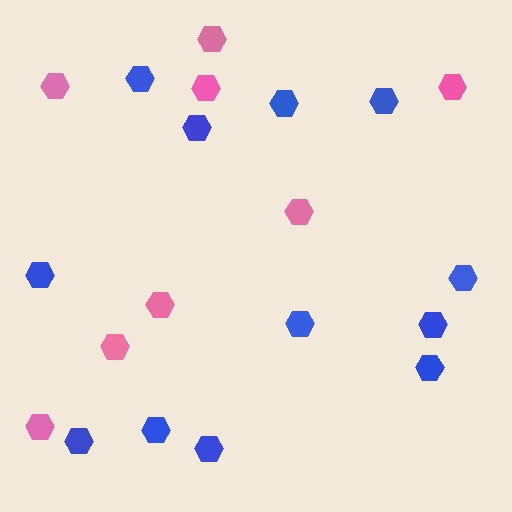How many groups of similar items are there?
There are 2 groups: one group of pink hexagons (8) and one group of blue hexagons (12).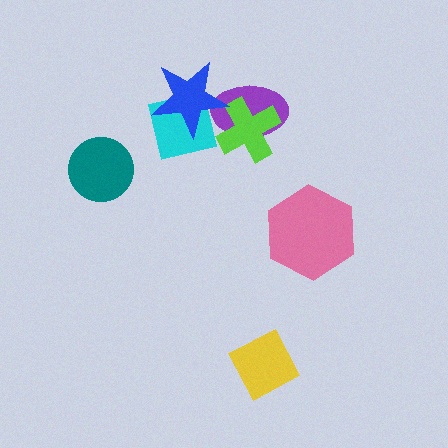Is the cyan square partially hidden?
Yes, it is partially covered by another shape.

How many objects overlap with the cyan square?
1 object overlaps with the cyan square.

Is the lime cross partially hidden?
No, no other shape covers it.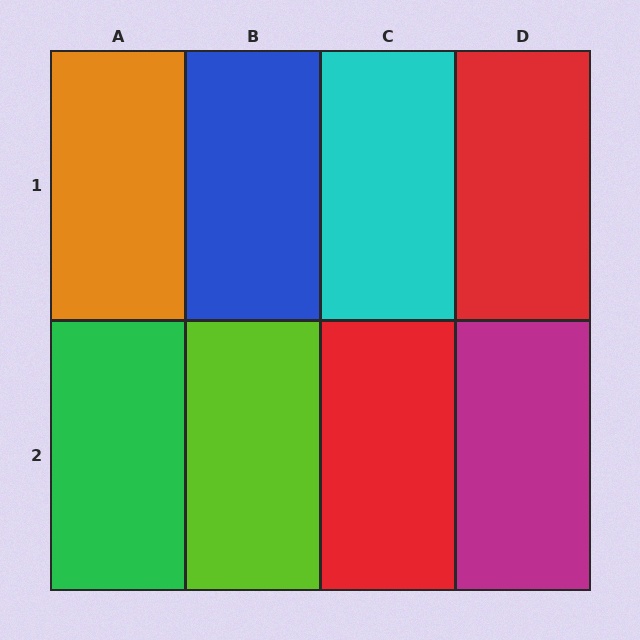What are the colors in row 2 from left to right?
Green, lime, red, magenta.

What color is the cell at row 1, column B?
Blue.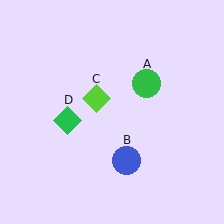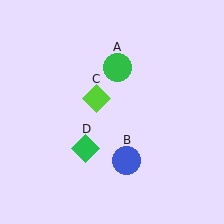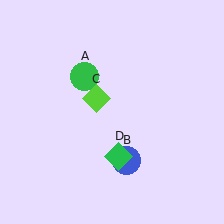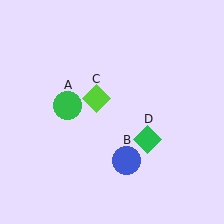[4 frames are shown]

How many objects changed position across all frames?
2 objects changed position: green circle (object A), green diamond (object D).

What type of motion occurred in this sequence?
The green circle (object A), green diamond (object D) rotated counterclockwise around the center of the scene.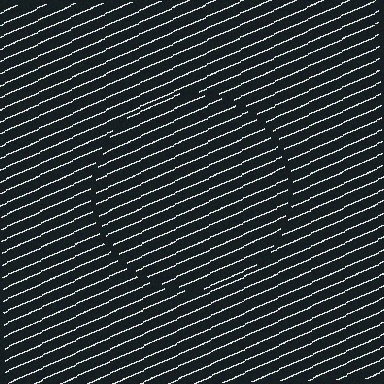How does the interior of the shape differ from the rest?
The interior of the shape contains the same grating, shifted by half a period — the contour is defined by the phase discontinuity where line-ends from the inner and outer gratings abut.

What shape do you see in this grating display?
An illusory circle. The interior of the shape contains the same grating, shifted by half a period — the contour is defined by the phase discontinuity where line-ends from the inner and outer gratings abut.